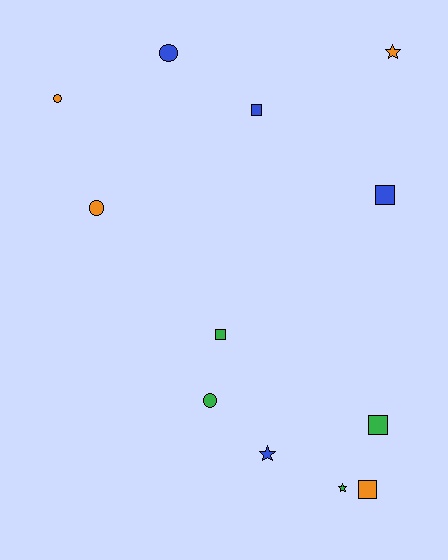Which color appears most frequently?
Orange, with 4 objects.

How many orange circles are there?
There are 2 orange circles.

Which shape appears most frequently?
Square, with 5 objects.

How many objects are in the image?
There are 12 objects.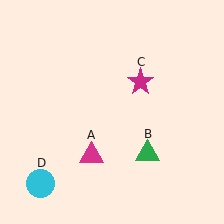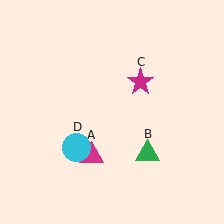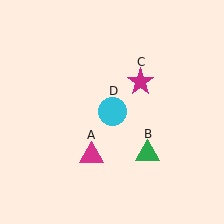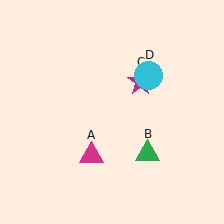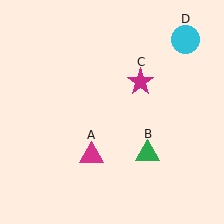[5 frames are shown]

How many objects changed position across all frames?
1 object changed position: cyan circle (object D).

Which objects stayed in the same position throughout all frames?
Magenta triangle (object A) and green triangle (object B) and magenta star (object C) remained stationary.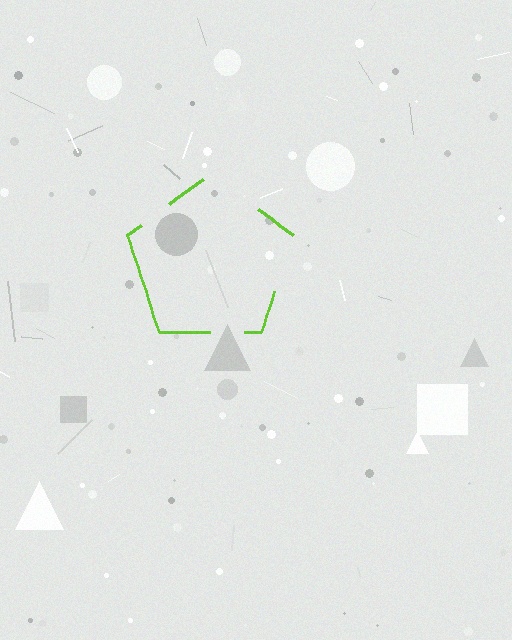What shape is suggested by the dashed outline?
The dashed outline suggests a pentagon.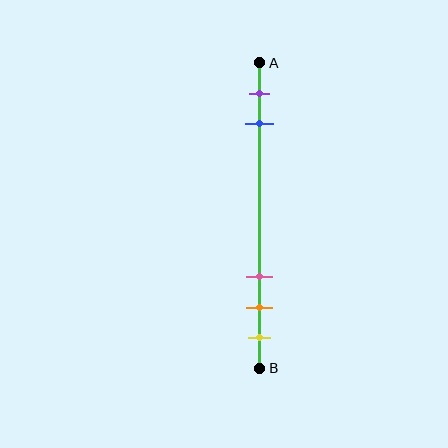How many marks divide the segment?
There are 5 marks dividing the segment.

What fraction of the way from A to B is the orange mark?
The orange mark is approximately 80% (0.8) of the way from A to B.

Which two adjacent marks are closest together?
The orange and yellow marks are the closest adjacent pair.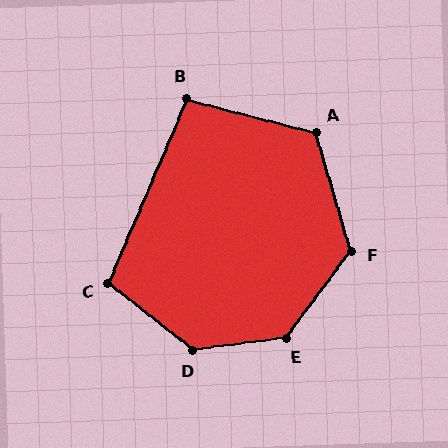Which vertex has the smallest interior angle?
B, at approximately 99 degrees.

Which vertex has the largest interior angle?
D, at approximately 134 degrees.